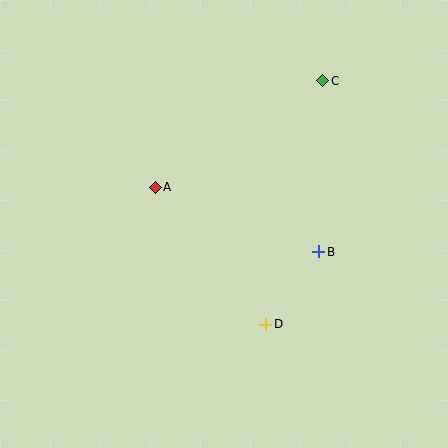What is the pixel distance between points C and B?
The distance between C and B is 171 pixels.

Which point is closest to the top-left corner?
Point A is closest to the top-left corner.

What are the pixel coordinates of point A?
Point A is at (155, 187).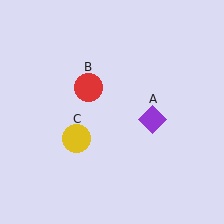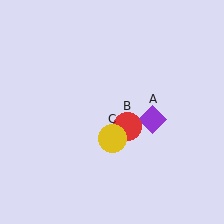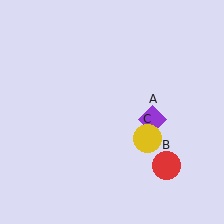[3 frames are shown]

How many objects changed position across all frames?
2 objects changed position: red circle (object B), yellow circle (object C).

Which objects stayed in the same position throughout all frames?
Purple diamond (object A) remained stationary.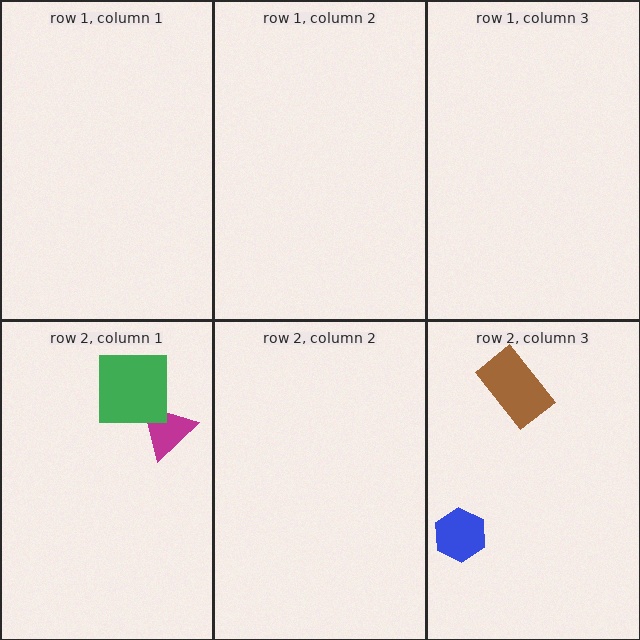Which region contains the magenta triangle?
The row 2, column 1 region.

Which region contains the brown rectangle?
The row 2, column 3 region.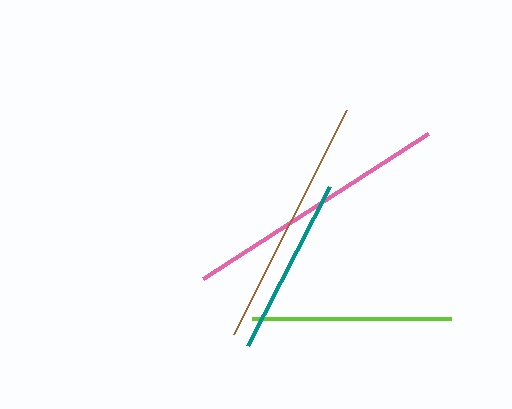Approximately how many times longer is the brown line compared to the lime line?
The brown line is approximately 1.3 times the length of the lime line.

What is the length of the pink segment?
The pink segment is approximately 268 pixels long.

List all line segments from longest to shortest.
From longest to shortest: pink, brown, lime, teal.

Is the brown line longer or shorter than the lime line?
The brown line is longer than the lime line.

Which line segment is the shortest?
The teal line is the shortest at approximately 179 pixels.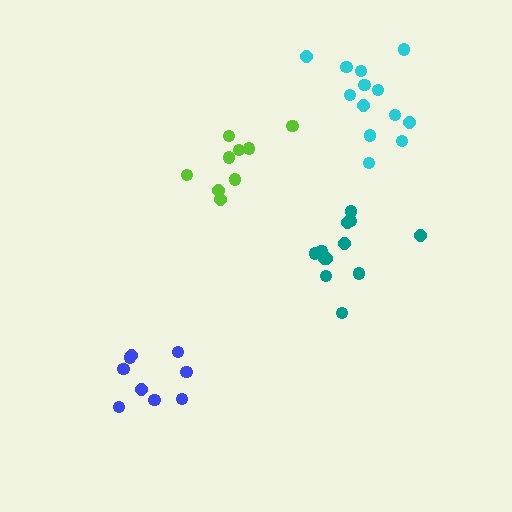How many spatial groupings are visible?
There are 4 spatial groupings.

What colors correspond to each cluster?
The clusters are colored: cyan, teal, blue, lime.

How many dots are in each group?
Group 1: 13 dots, Group 2: 12 dots, Group 3: 9 dots, Group 4: 9 dots (43 total).